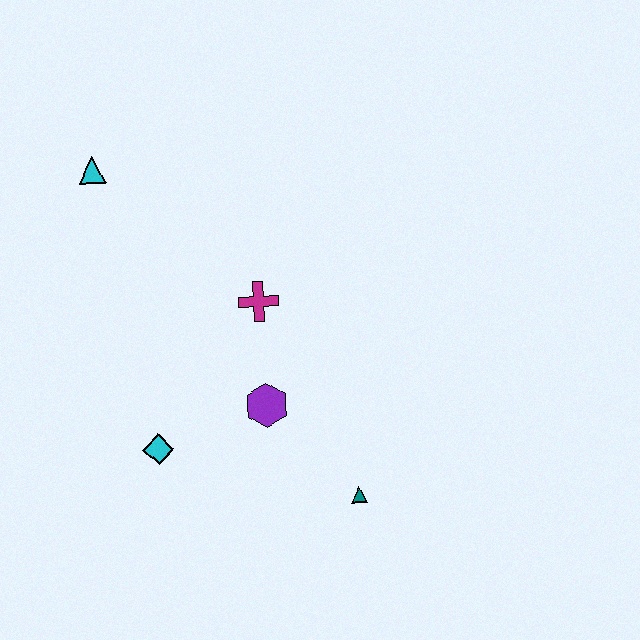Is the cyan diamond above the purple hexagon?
No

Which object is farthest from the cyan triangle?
The teal triangle is farthest from the cyan triangle.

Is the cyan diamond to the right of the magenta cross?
No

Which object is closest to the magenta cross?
The purple hexagon is closest to the magenta cross.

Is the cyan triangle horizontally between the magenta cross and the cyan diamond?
No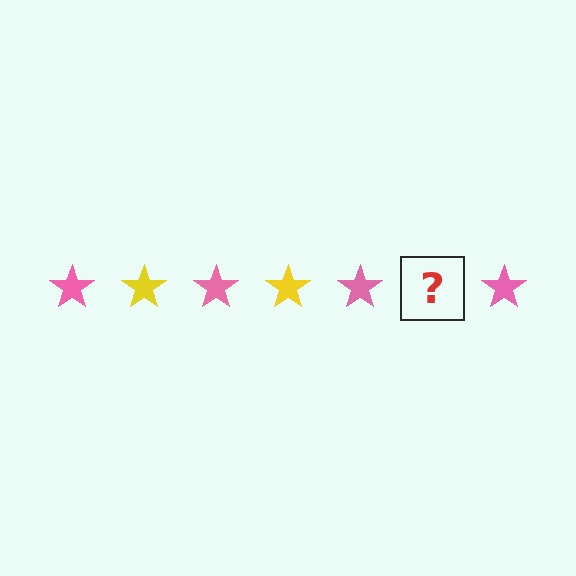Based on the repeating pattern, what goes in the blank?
The blank should be a yellow star.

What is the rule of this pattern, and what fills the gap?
The rule is that the pattern cycles through pink, yellow stars. The gap should be filled with a yellow star.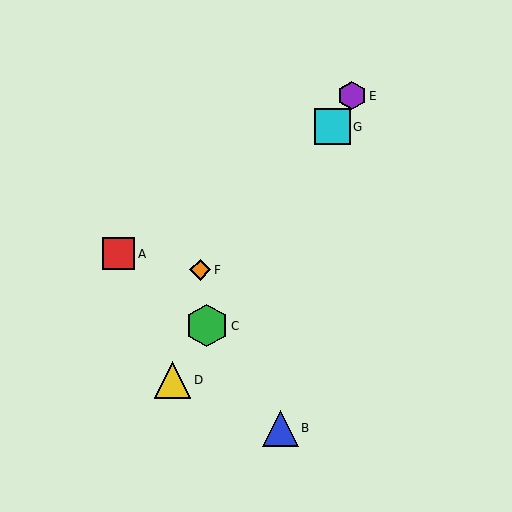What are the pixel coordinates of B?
Object B is at (280, 428).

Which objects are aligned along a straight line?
Objects C, D, E, G are aligned along a straight line.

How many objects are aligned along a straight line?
4 objects (C, D, E, G) are aligned along a straight line.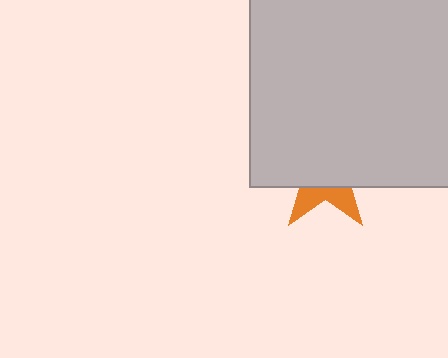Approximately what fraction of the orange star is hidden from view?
Roughly 70% of the orange star is hidden behind the light gray square.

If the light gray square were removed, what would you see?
You would see the complete orange star.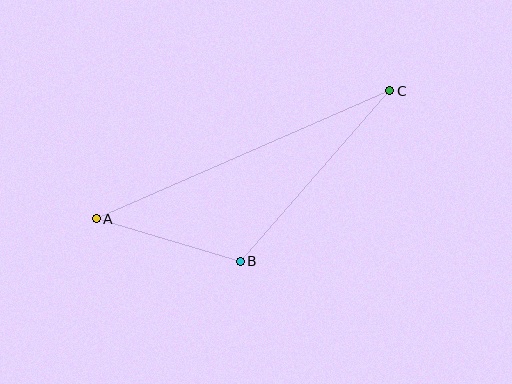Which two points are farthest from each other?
Points A and C are farthest from each other.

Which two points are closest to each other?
Points A and B are closest to each other.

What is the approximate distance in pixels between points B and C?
The distance between B and C is approximately 227 pixels.